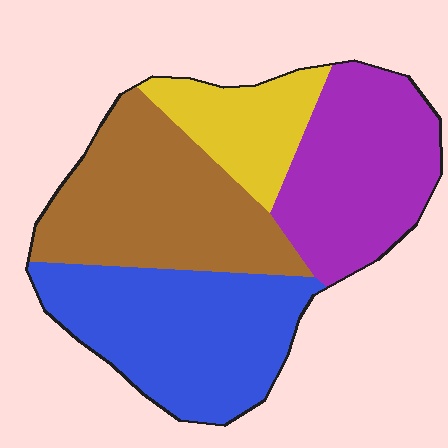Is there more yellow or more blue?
Blue.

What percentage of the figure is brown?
Brown takes up about one third (1/3) of the figure.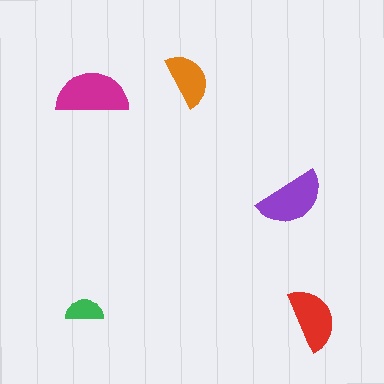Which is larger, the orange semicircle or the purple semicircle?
The purple one.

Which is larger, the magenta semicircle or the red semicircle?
The magenta one.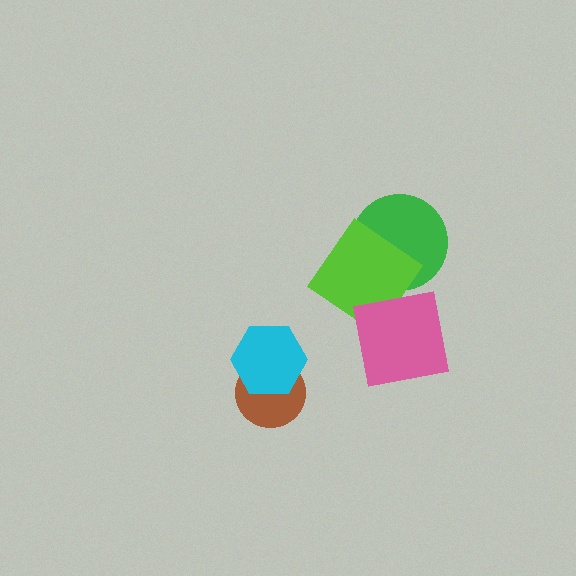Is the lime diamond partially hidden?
Yes, it is partially covered by another shape.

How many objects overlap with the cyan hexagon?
1 object overlaps with the cyan hexagon.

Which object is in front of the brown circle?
The cyan hexagon is in front of the brown circle.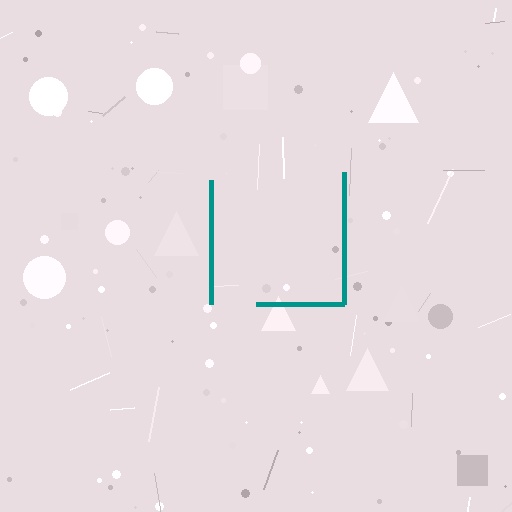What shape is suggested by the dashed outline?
The dashed outline suggests a square.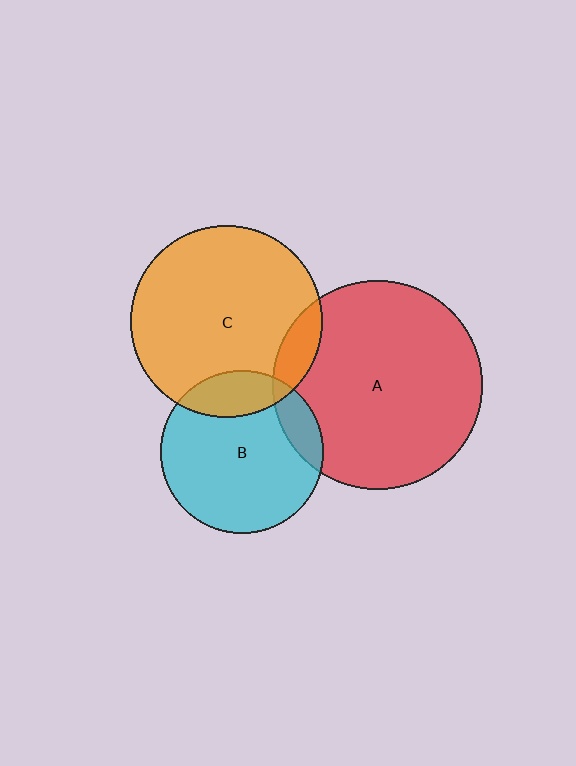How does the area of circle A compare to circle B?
Approximately 1.7 times.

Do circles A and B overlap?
Yes.